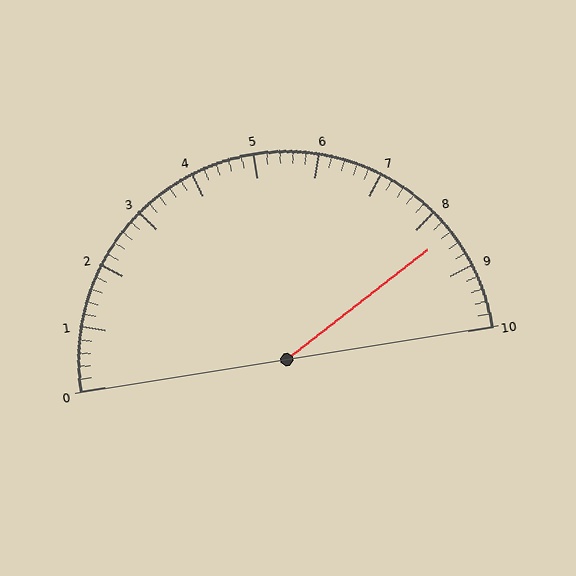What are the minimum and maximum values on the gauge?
The gauge ranges from 0 to 10.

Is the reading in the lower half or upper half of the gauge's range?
The reading is in the upper half of the range (0 to 10).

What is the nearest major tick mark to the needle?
The nearest major tick mark is 8.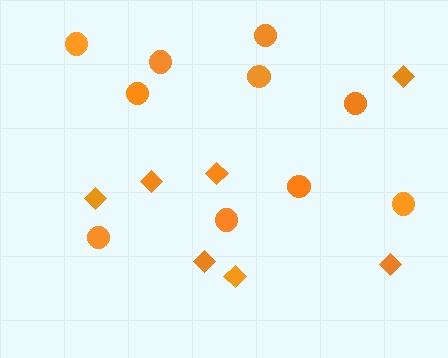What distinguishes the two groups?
There are 2 groups: one group of circles (10) and one group of diamonds (7).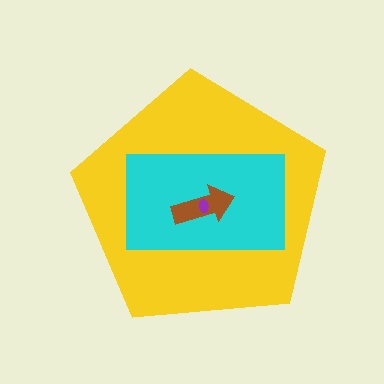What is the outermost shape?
The yellow pentagon.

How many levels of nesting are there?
4.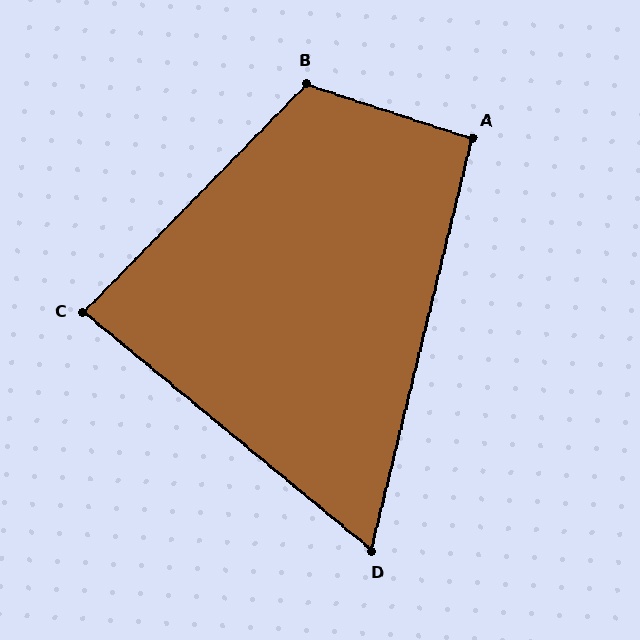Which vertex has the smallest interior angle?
D, at approximately 64 degrees.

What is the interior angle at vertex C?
Approximately 85 degrees (approximately right).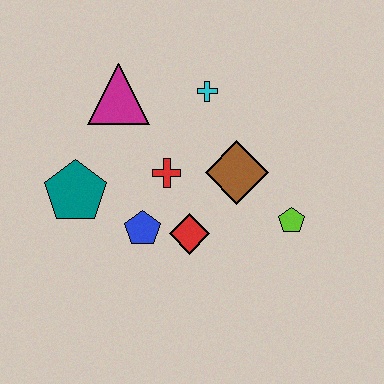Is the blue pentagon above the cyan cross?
No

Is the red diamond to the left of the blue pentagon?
No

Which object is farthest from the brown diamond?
The teal pentagon is farthest from the brown diamond.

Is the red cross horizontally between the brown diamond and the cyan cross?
No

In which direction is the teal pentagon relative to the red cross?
The teal pentagon is to the left of the red cross.